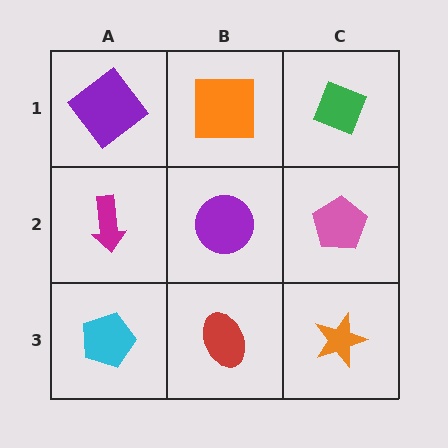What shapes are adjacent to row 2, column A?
A purple diamond (row 1, column A), a cyan pentagon (row 3, column A), a purple circle (row 2, column B).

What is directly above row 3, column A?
A magenta arrow.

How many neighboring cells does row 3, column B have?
3.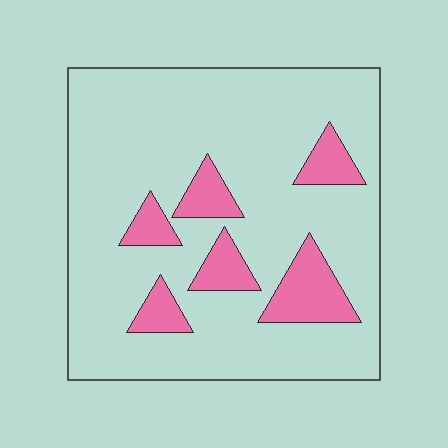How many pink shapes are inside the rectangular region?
6.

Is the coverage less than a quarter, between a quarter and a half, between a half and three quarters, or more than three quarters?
Less than a quarter.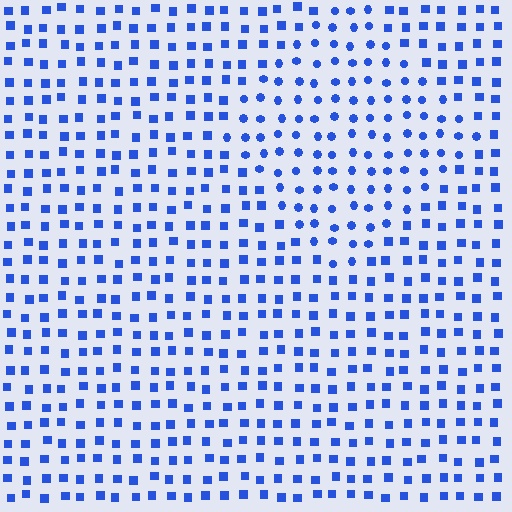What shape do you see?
I see a diamond.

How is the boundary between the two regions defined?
The boundary is defined by a change in element shape: circles inside vs. squares outside. All elements share the same color and spacing.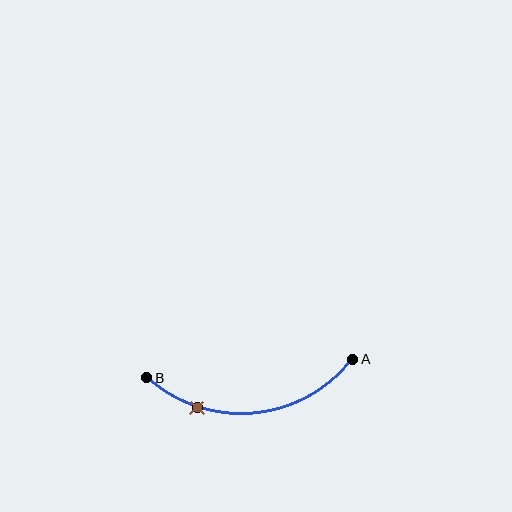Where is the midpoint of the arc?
The arc midpoint is the point on the curve farthest from the straight line joining A and B. It sits below that line.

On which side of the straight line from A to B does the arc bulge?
The arc bulges below the straight line connecting A and B.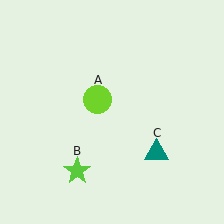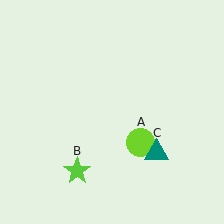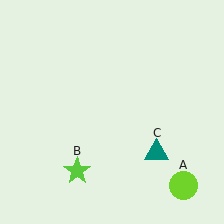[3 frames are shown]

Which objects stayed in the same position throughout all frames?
Lime star (object B) and teal triangle (object C) remained stationary.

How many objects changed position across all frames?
1 object changed position: lime circle (object A).